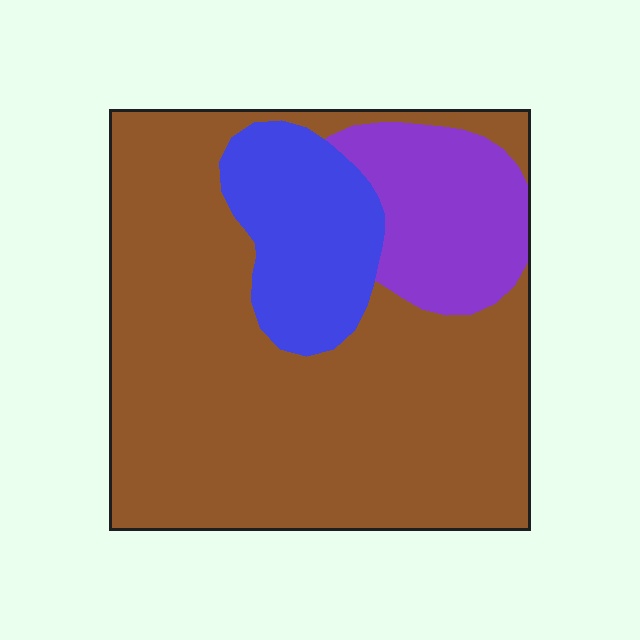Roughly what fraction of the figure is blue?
Blue takes up less than a quarter of the figure.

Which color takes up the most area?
Brown, at roughly 70%.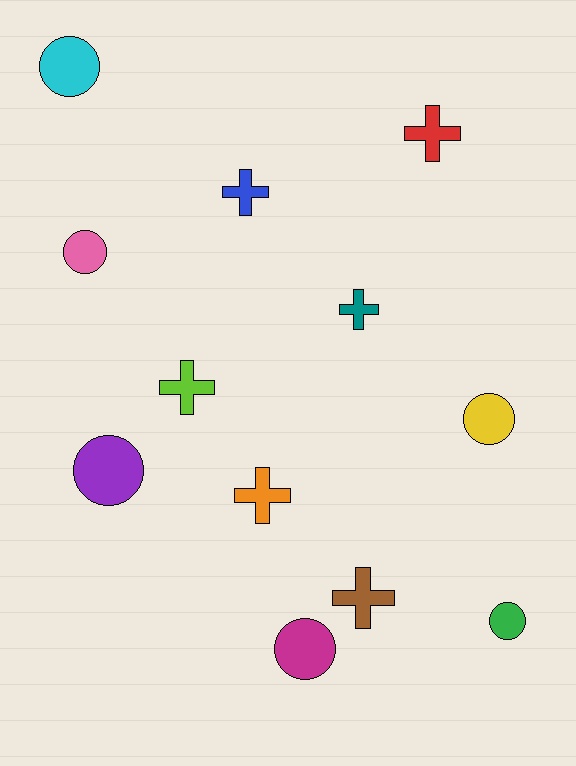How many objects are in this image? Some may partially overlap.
There are 12 objects.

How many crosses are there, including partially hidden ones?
There are 6 crosses.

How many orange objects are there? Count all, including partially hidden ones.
There is 1 orange object.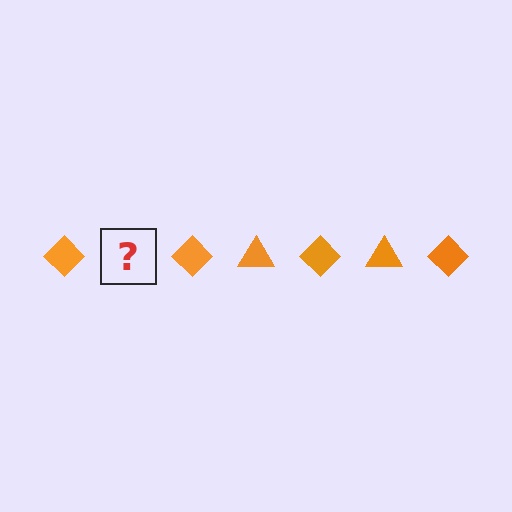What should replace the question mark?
The question mark should be replaced with an orange triangle.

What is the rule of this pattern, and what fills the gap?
The rule is that the pattern cycles through diamond, triangle shapes in orange. The gap should be filled with an orange triangle.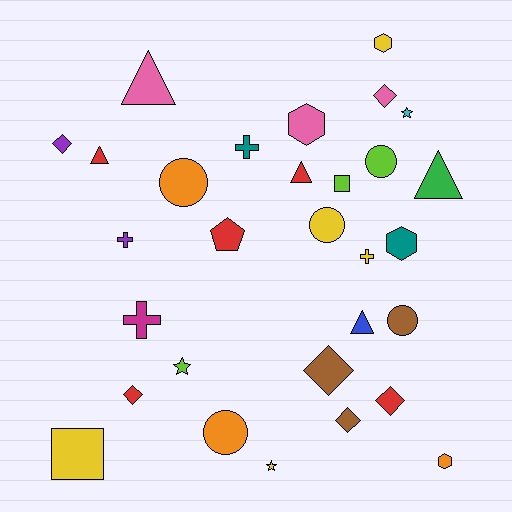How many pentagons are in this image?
There is 1 pentagon.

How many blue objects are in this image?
There is 1 blue object.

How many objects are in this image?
There are 30 objects.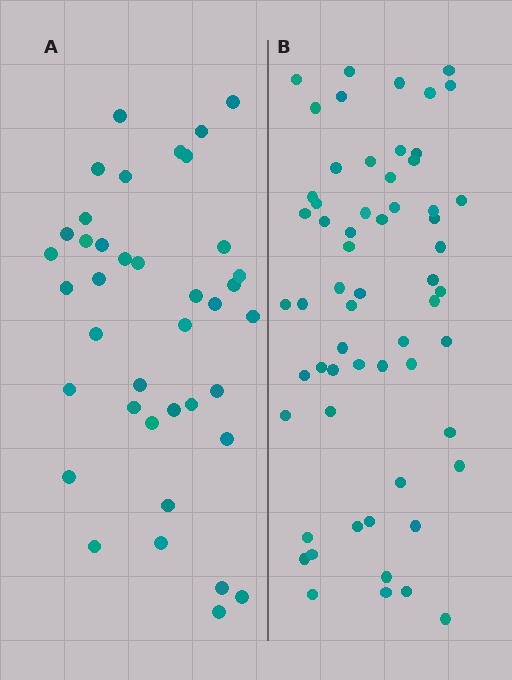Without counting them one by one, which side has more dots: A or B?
Region B (the right region) has more dots.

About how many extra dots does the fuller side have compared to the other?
Region B has approximately 20 more dots than region A.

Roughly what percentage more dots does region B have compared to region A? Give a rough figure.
About 55% more.